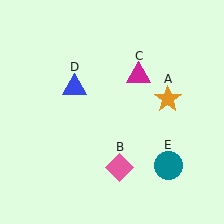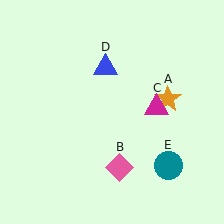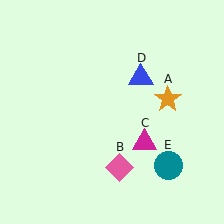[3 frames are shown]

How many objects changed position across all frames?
2 objects changed position: magenta triangle (object C), blue triangle (object D).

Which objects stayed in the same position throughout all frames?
Orange star (object A) and pink diamond (object B) and teal circle (object E) remained stationary.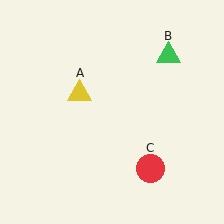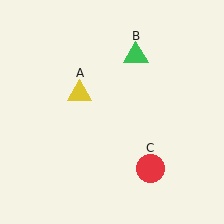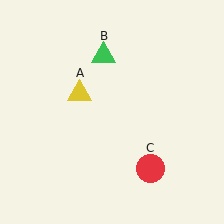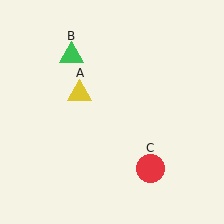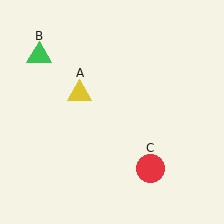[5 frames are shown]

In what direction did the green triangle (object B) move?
The green triangle (object B) moved left.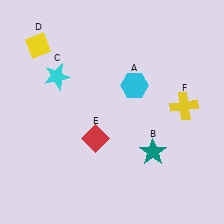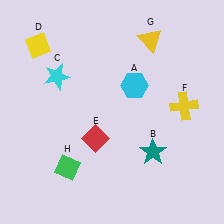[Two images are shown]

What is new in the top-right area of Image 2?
A yellow triangle (G) was added in the top-right area of Image 2.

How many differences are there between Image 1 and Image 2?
There are 2 differences between the two images.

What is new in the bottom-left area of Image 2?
A green diamond (H) was added in the bottom-left area of Image 2.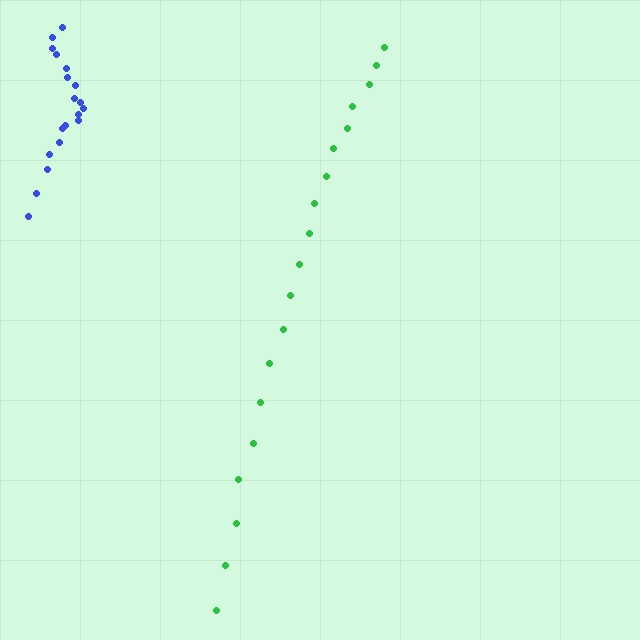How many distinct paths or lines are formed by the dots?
There are 2 distinct paths.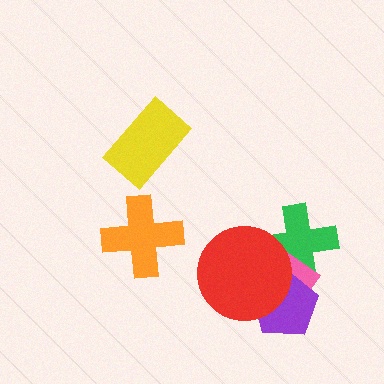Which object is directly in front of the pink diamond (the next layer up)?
The purple pentagon is directly in front of the pink diamond.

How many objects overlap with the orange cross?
0 objects overlap with the orange cross.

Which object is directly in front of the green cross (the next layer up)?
The pink diamond is directly in front of the green cross.